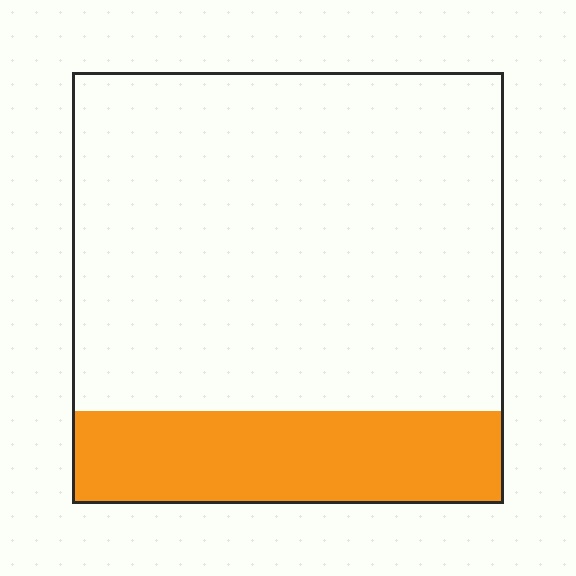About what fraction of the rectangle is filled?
About one fifth (1/5).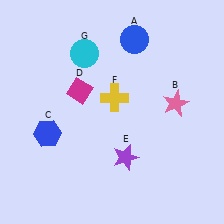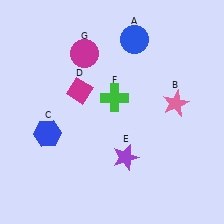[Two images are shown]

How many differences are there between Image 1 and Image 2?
There are 2 differences between the two images.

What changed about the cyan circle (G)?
In Image 1, G is cyan. In Image 2, it changed to magenta.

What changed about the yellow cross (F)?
In Image 1, F is yellow. In Image 2, it changed to green.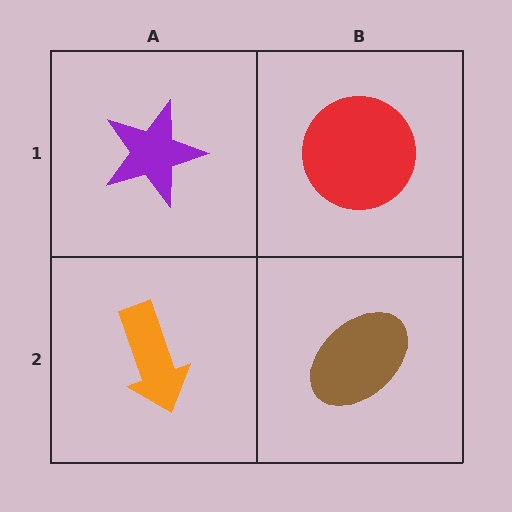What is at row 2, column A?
An orange arrow.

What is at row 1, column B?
A red circle.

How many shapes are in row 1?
2 shapes.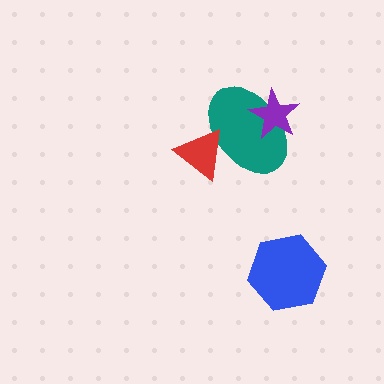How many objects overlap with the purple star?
1 object overlaps with the purple star.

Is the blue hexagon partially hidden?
No, no other shape covers it.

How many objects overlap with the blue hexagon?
0 objects overlap with the blue hexagon.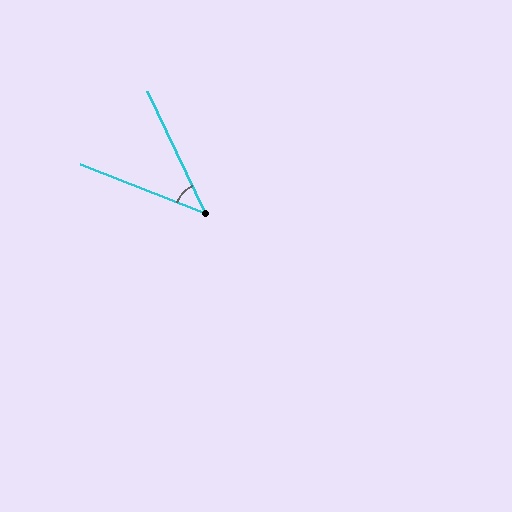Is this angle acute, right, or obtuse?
It is acute.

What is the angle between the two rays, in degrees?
Approximately 43 degrees.